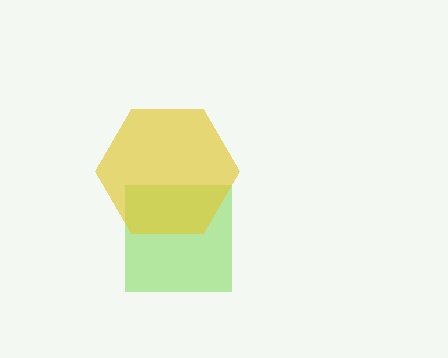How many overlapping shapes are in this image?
There are 2 overlapping shapes in the image.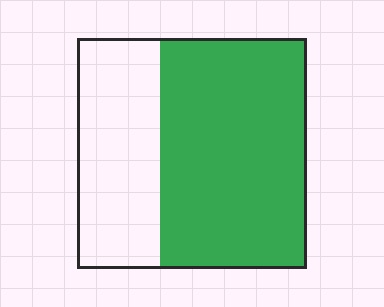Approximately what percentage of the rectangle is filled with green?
Approximately 65%.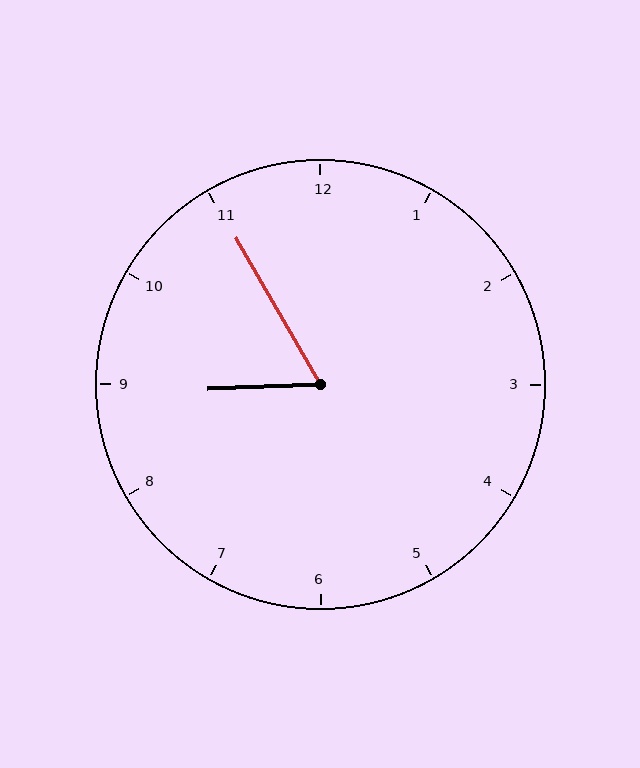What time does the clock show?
8:55.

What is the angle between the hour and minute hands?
Approximately 62 degrees.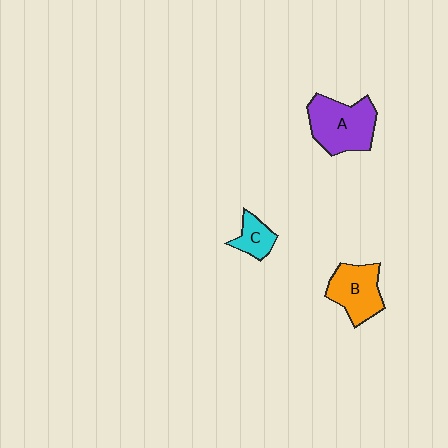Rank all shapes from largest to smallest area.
From largest to smallest: A (purple), B (orange), C (cyan).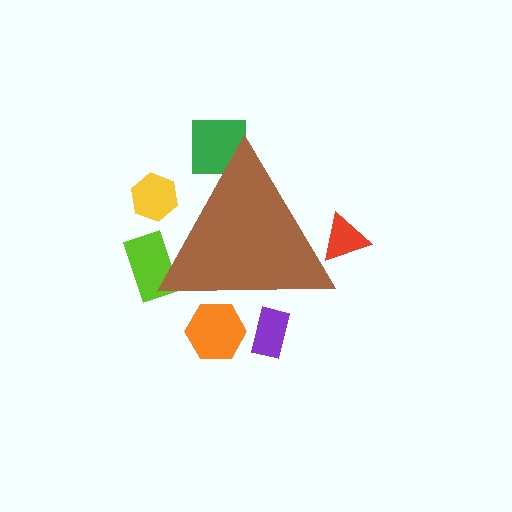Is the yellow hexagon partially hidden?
Yes, the yellow hexagon is partially hidden behind the brown triangle.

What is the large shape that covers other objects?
A brown triangle.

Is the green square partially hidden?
Yes, the green square is partially hidden behind the brown triangle.